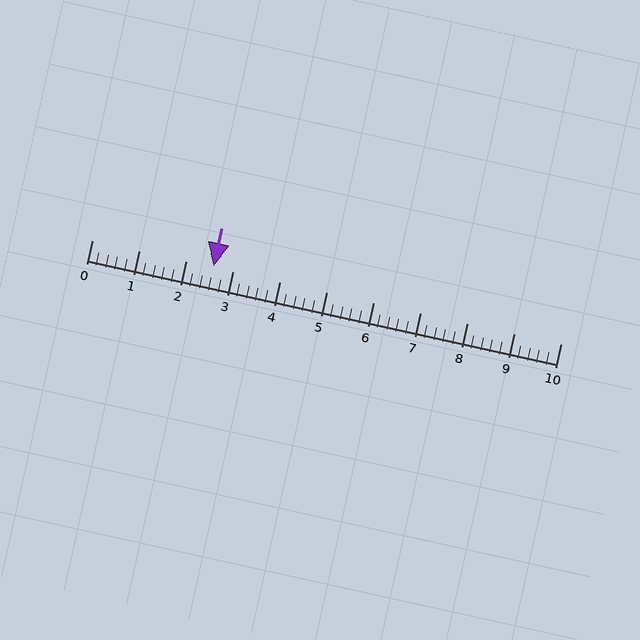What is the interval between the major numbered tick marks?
The major tick marks are spaced 1 units apart.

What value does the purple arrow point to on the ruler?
The purple arrow points to approximately 2.6.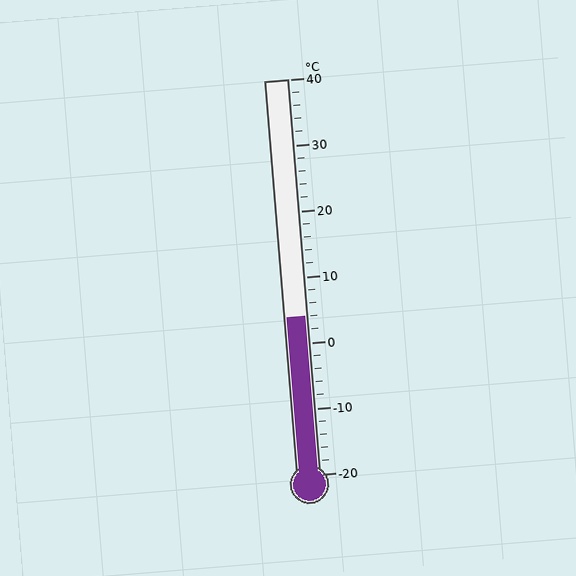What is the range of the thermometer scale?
The thermometer scale ranges from -20°C to 40°C.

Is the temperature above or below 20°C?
The temperature is below 20°C.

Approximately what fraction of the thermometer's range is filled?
The thermometer is filled to approximately 40% of its range.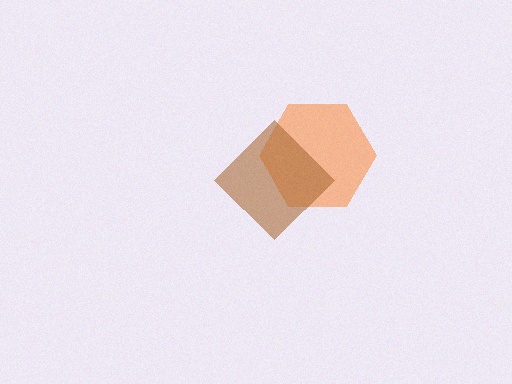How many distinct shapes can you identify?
There are 2 distinct shapes: an orange hexagon, a brown diamond.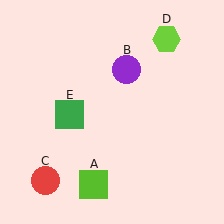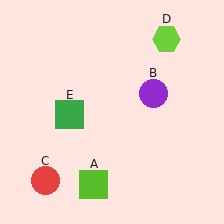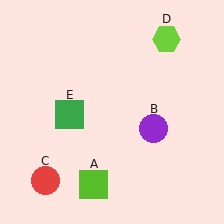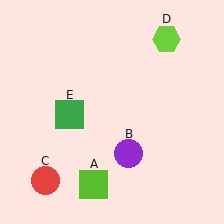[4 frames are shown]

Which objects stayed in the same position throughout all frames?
Lime square (object A) and red circle (object C) and lime hexagon (object D) and green square (object E) remained stationary.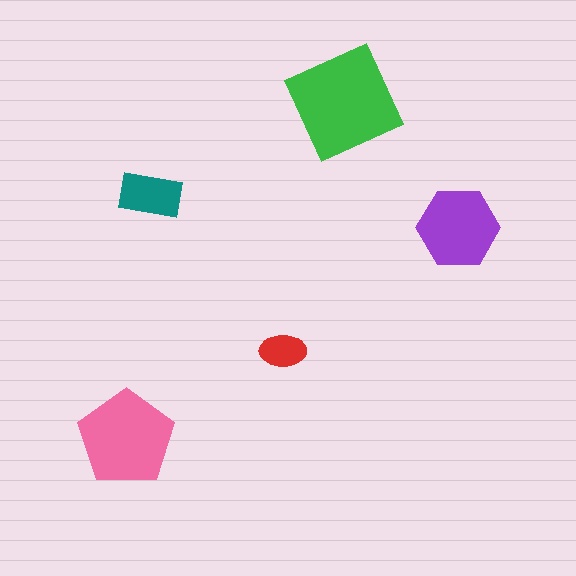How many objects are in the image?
There are 5 objects in the image.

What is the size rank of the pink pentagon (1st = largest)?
2nd.